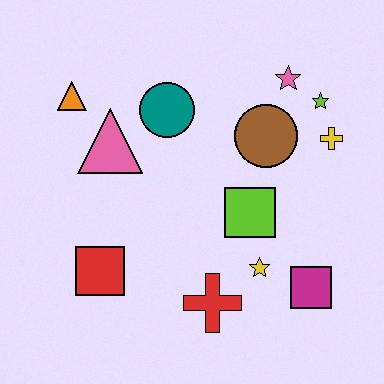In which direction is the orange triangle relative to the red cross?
The orange triangle is above the red cross.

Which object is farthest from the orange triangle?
The magenta square is farthest from the orange triangle.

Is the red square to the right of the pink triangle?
No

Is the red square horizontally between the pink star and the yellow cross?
No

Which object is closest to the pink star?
The lime star is closest to the pink star.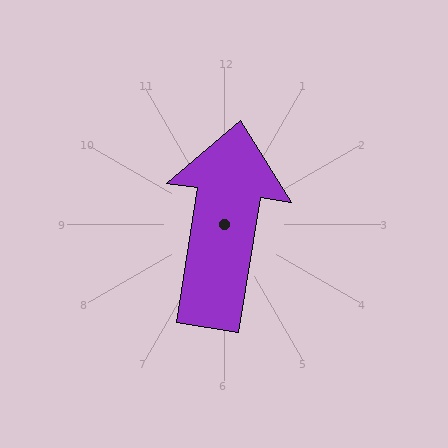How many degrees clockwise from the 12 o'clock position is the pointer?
Approximately 9 degrees.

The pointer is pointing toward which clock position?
Roughly 12 o'clock.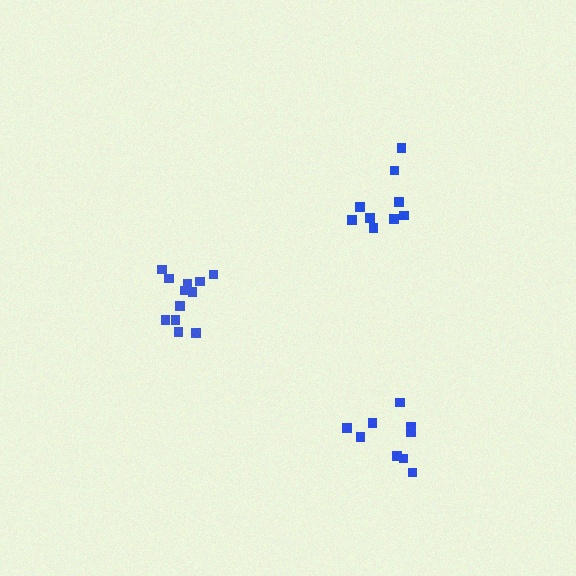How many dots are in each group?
Group 1: 12 dots, Group 2: 9 dots, Group 3: 10 dots (31 total).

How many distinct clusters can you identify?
There are 3 distinct clusters.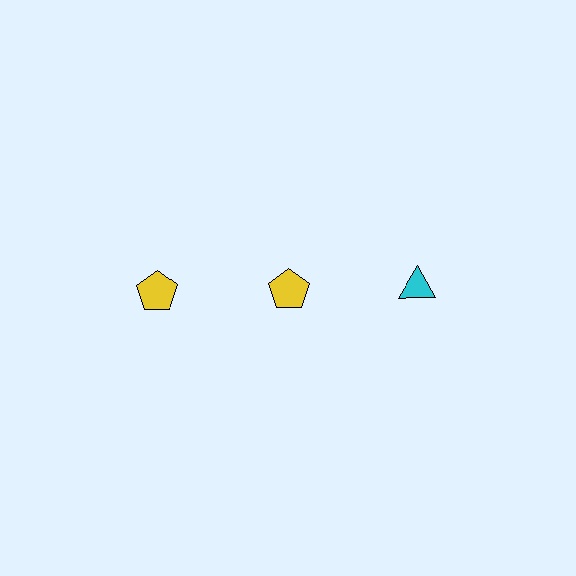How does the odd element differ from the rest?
It differs in both color (cyan instead of yellow) and shape (triangle instead of pentagon).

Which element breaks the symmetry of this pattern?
The cyan triangle in the top row, center column breaks the symmetry. All other shapes are yellow pentagons.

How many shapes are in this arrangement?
There are 3 shapes arranged in a grid pattern.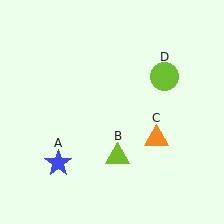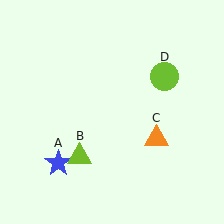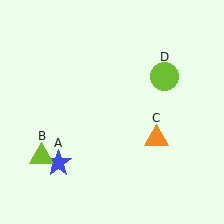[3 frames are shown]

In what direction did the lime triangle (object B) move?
The lime triangle (object B) moved left.